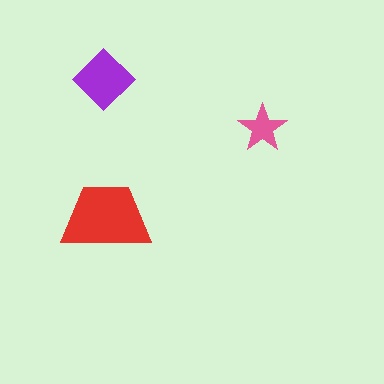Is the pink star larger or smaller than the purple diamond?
Smaller.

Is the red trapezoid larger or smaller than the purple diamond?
Larger.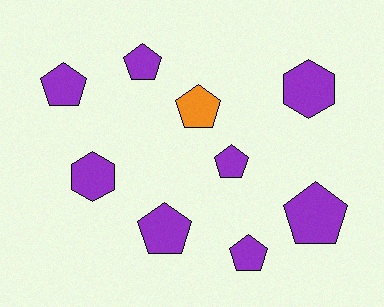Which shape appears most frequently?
Pentagon, with 7 objects.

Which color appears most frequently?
Purple, with 8 objects.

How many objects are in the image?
There are 9 objects.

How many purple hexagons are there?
There are 2 purple hexagons.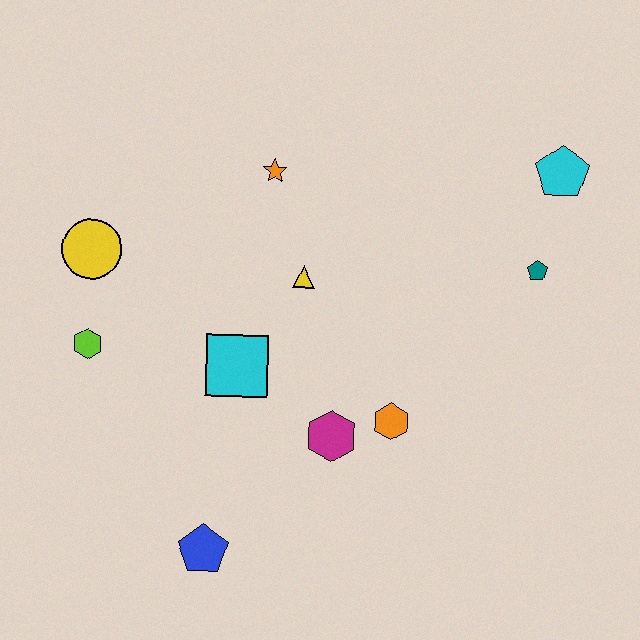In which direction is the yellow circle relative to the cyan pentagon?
The yellow circle is to the left of the cyan pentagon.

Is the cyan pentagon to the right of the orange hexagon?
Yes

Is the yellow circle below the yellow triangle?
No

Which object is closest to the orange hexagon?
The magenta hexagon is closest to the orange hexagon.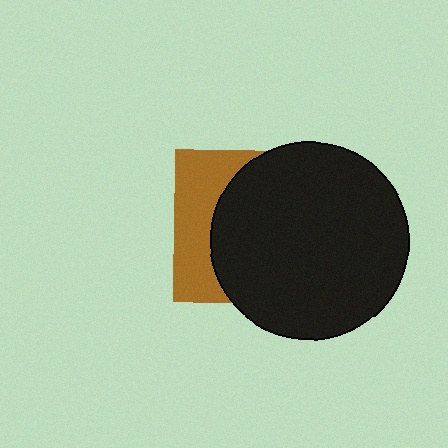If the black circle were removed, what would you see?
You would see the complete brown square.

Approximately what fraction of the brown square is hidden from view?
Roughly 68% of the brown square is hidden behind the black circle.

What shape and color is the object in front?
The object in front is a black circle.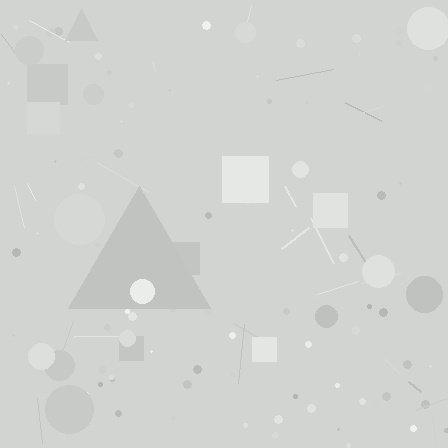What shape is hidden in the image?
A triangle is hidden in the image.